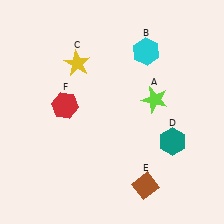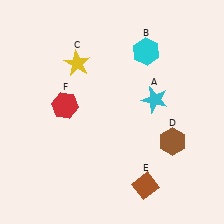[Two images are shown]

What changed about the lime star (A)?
In Image 1, A is lime. In Image 2, it changed to cyan.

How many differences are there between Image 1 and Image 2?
There are 2 differences between the two images.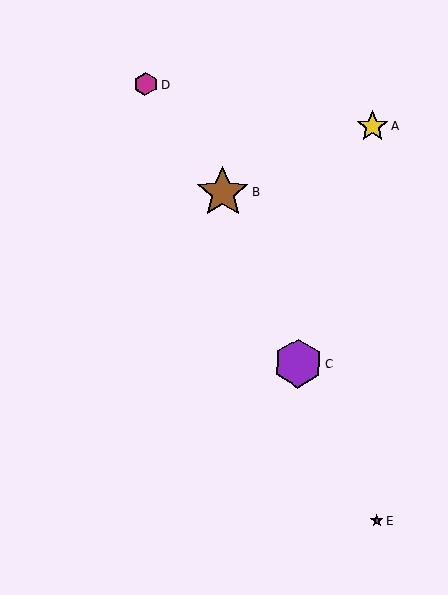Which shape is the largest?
The brown star (labeled B) is the largest.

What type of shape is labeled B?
Shape B is a brown star.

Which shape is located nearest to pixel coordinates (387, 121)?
The yellow star (labeled A) at (373, 126) is nearest to that location.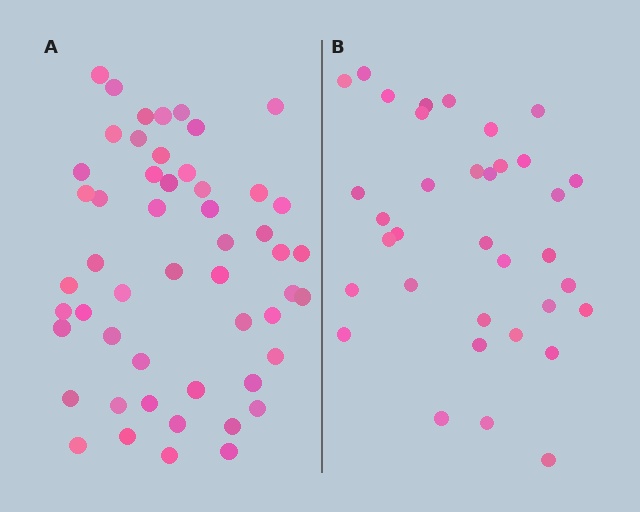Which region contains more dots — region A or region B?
Region A (the left region) has more dots.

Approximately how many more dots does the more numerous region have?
Region A has approximately 15 more dots than region B.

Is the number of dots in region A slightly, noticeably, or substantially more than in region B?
Region A has substantially more. The ratio is roughly 1.5 to 1.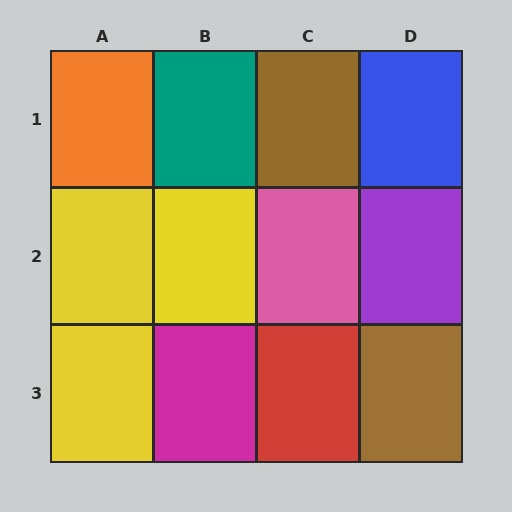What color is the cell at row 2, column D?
Purple.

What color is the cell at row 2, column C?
Pink.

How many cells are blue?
1 cell is blue.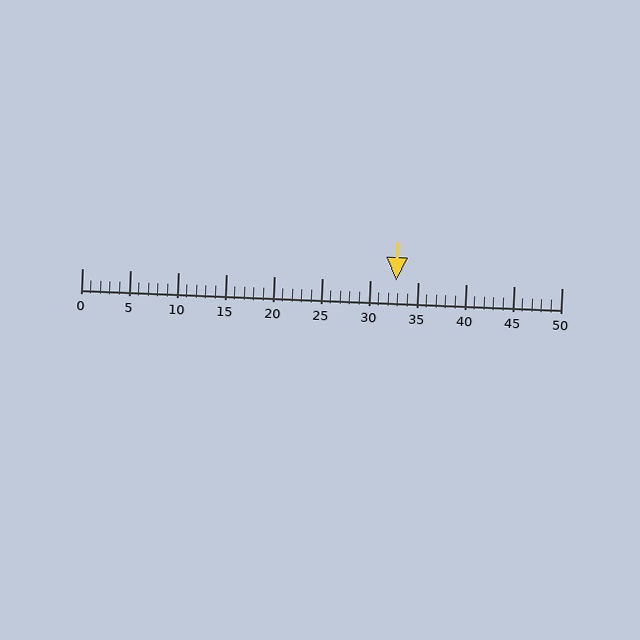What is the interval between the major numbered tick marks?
The major tick marks are spaced 5 units apart.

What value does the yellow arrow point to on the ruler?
The yellow arrow points to approximately 33.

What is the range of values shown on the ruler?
The ruler shows values from 0 to 50.